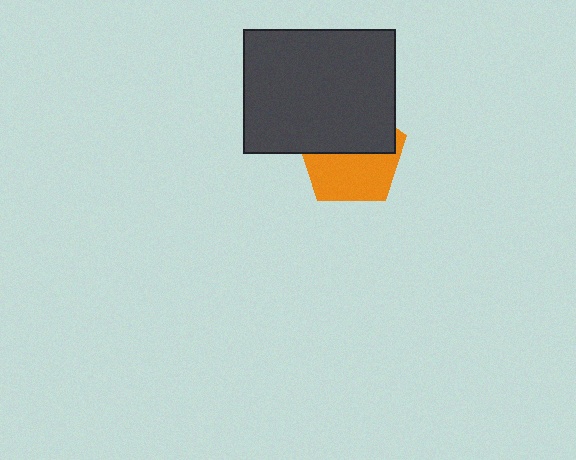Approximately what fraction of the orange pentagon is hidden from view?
Roughly 48% of the orange pentagon is hidden behind the dark gray rectangle.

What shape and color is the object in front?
The object in front is a dark gray rectangle.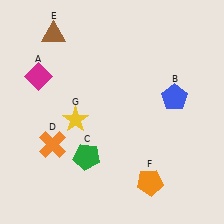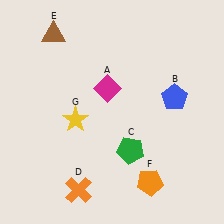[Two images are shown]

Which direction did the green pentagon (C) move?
The green pentagon (C) moved right.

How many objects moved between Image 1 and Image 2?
3 objects moved between the two images.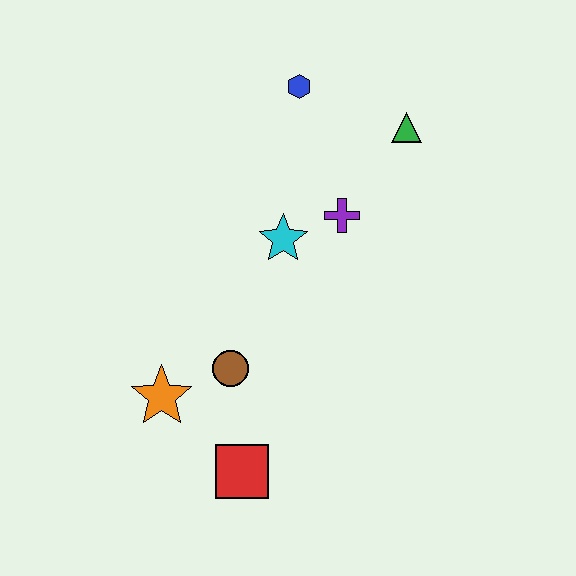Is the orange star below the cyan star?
Yes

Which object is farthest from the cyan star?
The red square is farthest from the cyan star.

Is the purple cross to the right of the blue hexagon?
Yes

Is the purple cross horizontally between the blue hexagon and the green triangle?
Yes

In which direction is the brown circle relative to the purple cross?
The brown circle is below the purple cross.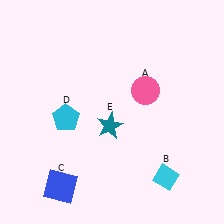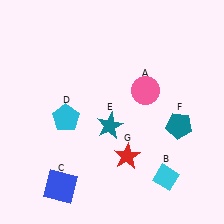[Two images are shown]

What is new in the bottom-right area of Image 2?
A teal pentagon (F) was added in the bottom-right area of Image 2.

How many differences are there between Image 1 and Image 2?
There are 2 differences between the two images.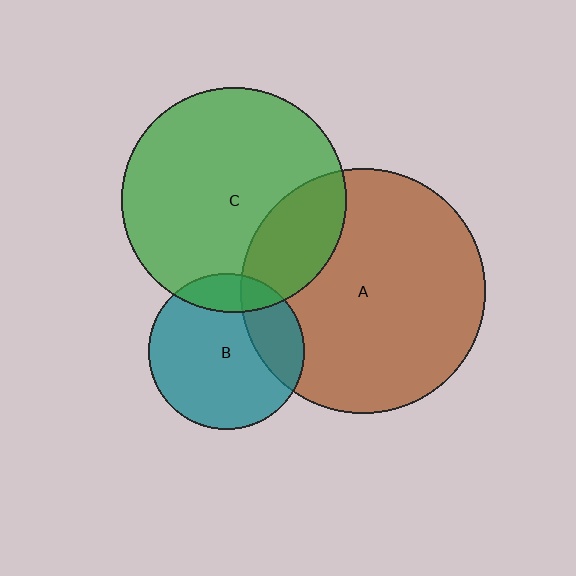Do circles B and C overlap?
Yes.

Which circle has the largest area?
Circle A (brown).